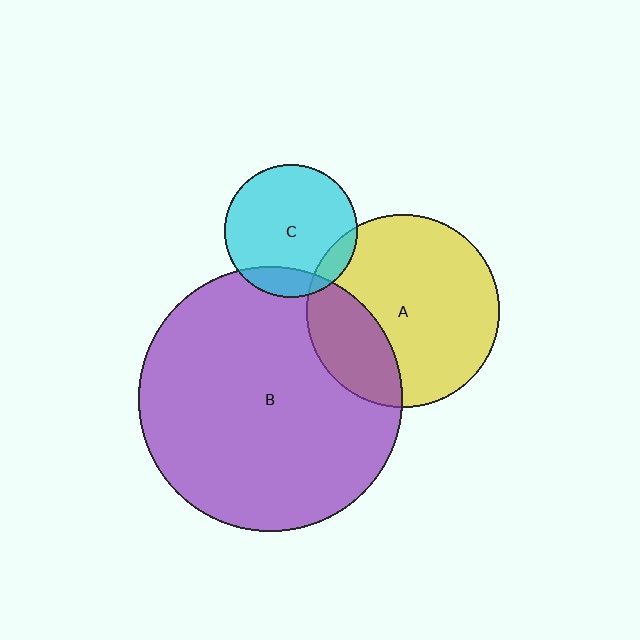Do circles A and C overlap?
Yes.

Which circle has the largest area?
Circle B (purple).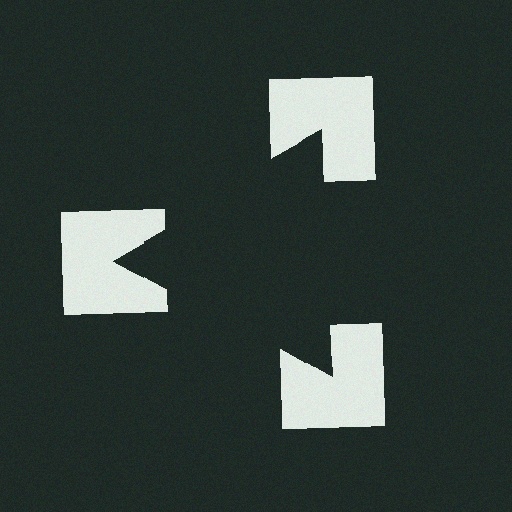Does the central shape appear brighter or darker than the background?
It typically appears slightly darker than the background, even though no actual brightness change is drawn.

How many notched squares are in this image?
There are 3 — one at each vertex of the illusory triangle.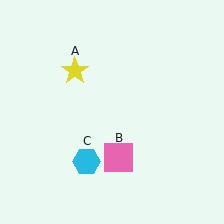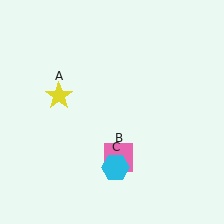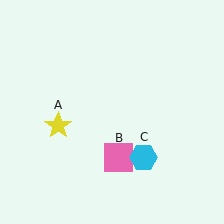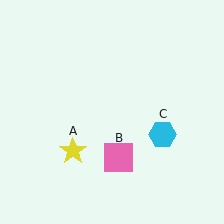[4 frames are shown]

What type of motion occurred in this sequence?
The yellow star (object A), cyan hexagon (object C) rotated counterclockwise around the center of the scene.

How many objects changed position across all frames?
2 objects changed position: yellow star (object A), cyan hexagon (object C).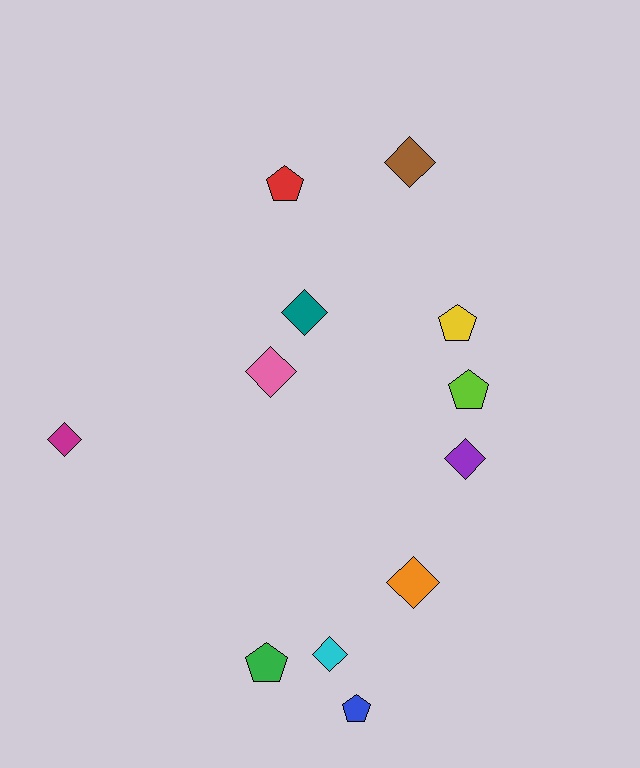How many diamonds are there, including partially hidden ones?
There are 7 diamonds.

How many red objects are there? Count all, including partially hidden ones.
There is 1 red object.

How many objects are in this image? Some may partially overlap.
There are 12 objects.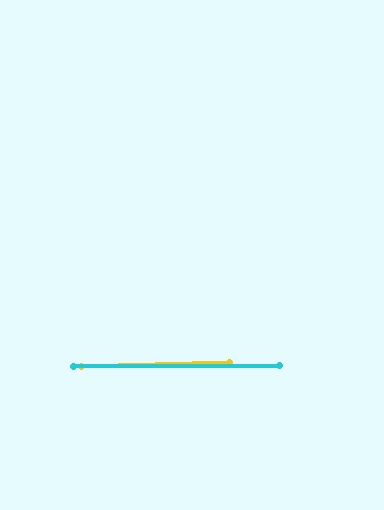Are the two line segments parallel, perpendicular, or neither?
Parallel — their directions differ by only 1.0°.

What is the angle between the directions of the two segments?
Approximately 1 degree.